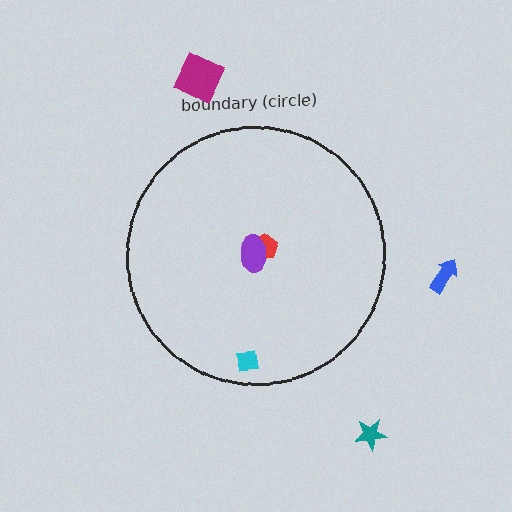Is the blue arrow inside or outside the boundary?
Outside.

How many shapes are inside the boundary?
3 inside, 3 outside.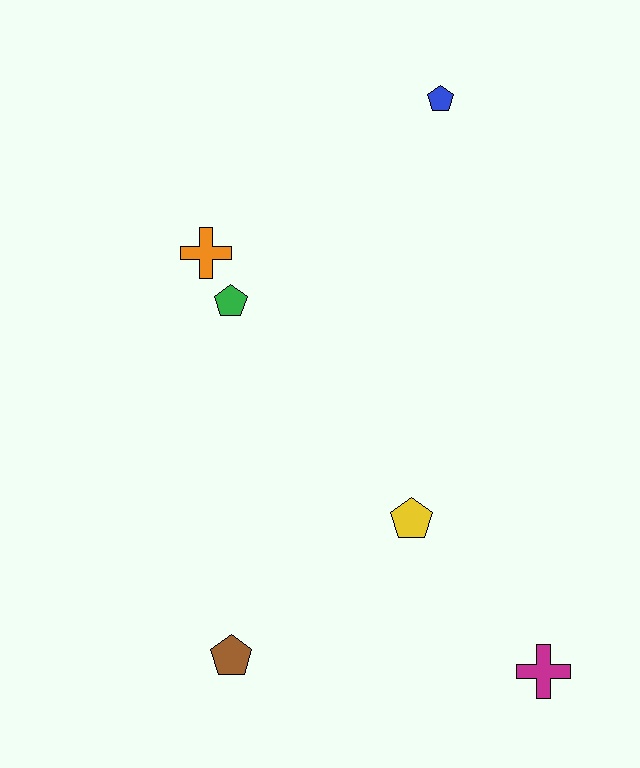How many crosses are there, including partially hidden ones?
There are 2 crosses.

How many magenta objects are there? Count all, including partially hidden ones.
There is 1 magenta object.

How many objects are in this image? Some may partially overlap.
There are 6 objects.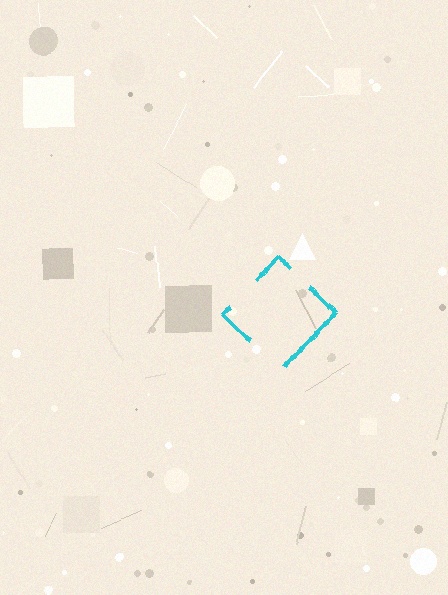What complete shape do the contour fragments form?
The contour fragments form a diamond.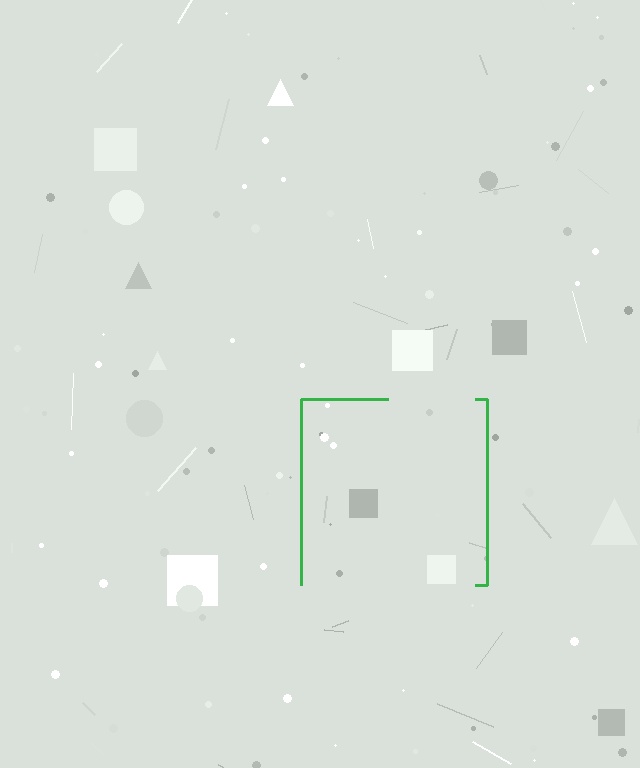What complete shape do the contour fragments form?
The contour fragments form a square.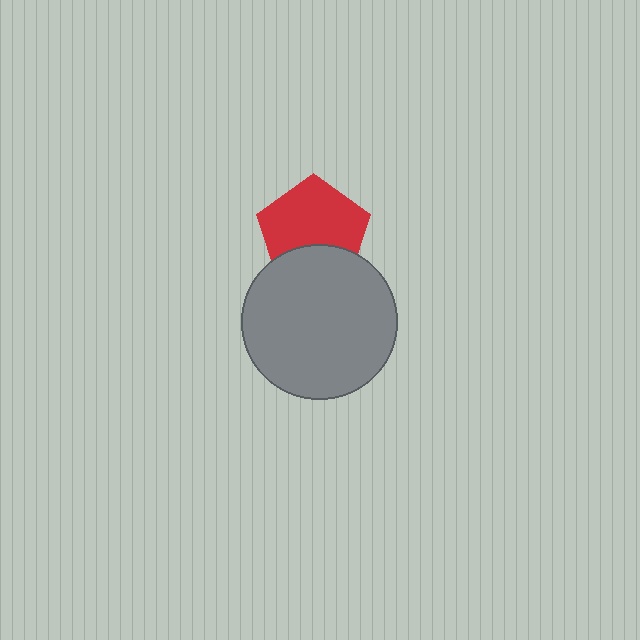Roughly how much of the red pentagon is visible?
Most of it is visible (roughly 69%).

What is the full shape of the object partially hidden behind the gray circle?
The partially hidden object is a red pentagon.